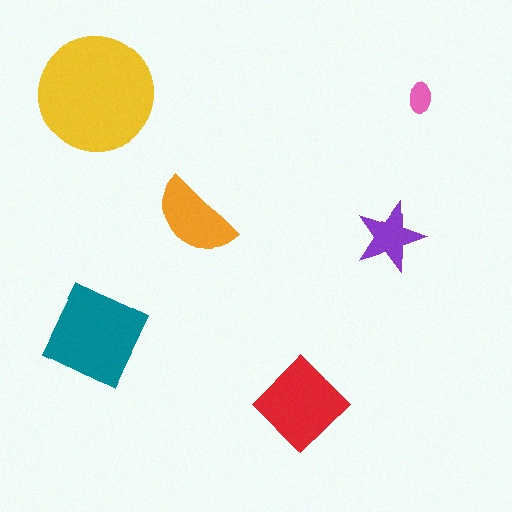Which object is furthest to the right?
The pink ellipse is rightmost.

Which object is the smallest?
The pink ellipse.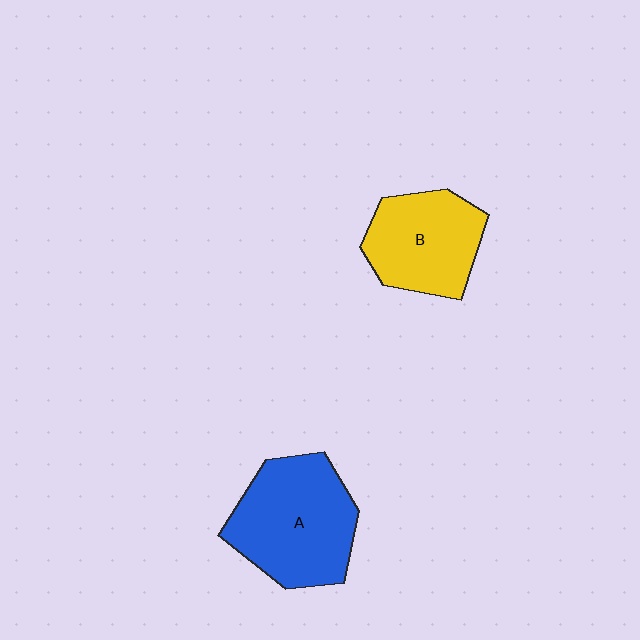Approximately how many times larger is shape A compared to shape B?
Approximately 1.3 times.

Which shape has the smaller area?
Shape B (yellow).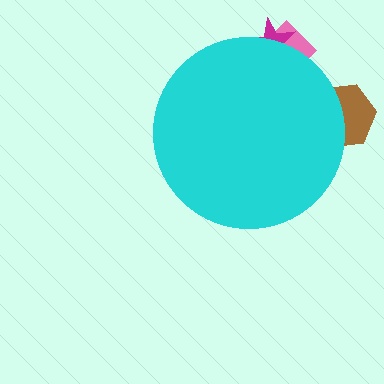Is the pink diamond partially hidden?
Yes, the pink diamond is partially hidden behind the cyan circle.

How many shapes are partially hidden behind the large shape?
3 shapes are partially hidden.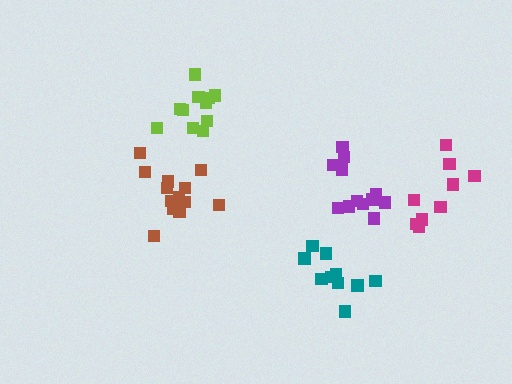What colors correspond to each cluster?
The clusters are colored: lime, purple, brown, magenta, teal.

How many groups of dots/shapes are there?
There are 5 groups.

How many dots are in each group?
Group 1: 11 dots, Group 2: 12 dots, Group 3: 13 dots, Group 4: 9 dots, Group 5: 10 dots (55 total).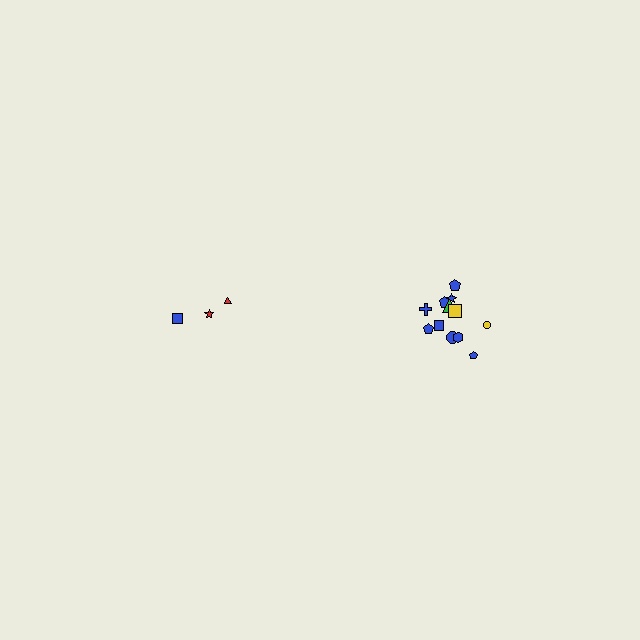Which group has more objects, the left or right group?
The right group.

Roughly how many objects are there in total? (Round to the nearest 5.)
Roughly 15 objects in total.